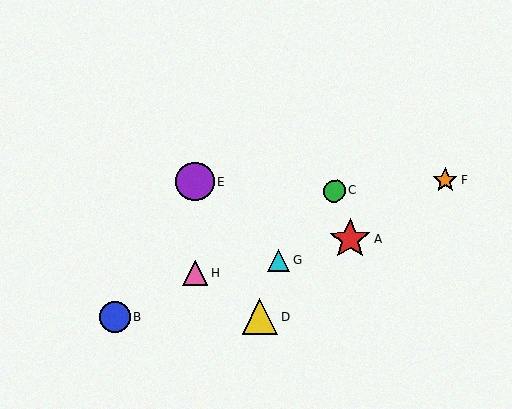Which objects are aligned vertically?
Objects E, H are aligned vertically.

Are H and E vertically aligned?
Yes, both are at x≈196.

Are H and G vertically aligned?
No, H is at x≈196 and G is at x≈279.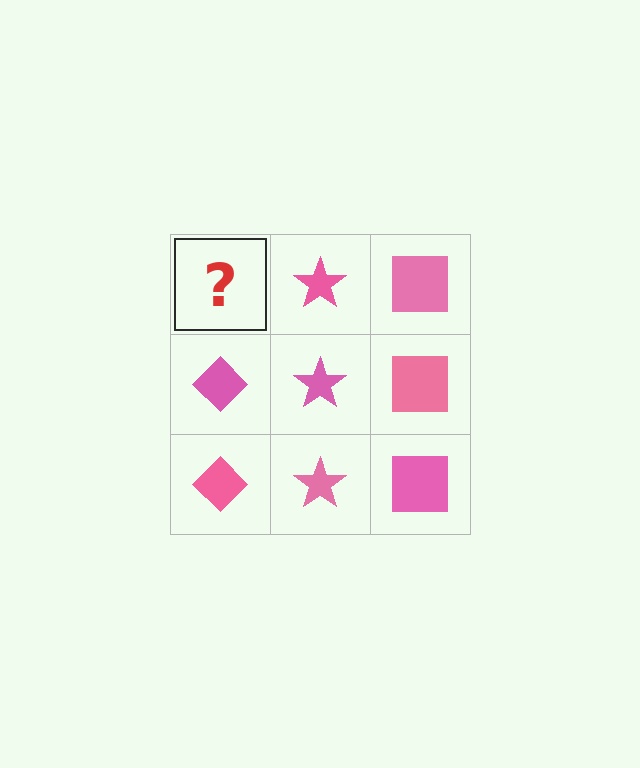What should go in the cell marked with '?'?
The missing cell should contain a pink diamond.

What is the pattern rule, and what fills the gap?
The rule is that each column has a consistent shape. The gap should be filled with a pink diamond.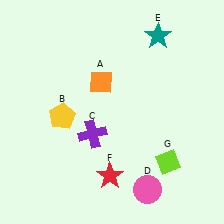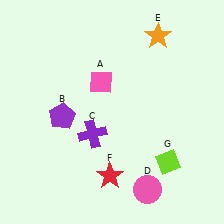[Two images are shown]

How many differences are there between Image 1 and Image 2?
There are 3 differences between the two images.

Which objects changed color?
A changed from orange to pink. B changed from yellow to purple. E changed from teal to orange.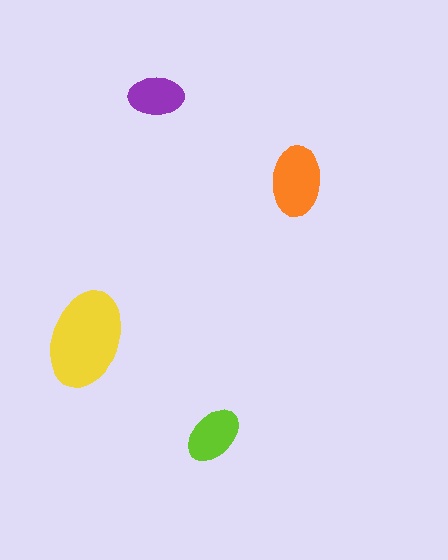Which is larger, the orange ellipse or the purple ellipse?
The orange one.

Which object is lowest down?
The lime ellipse is bottommost.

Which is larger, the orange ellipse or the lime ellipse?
The orange one.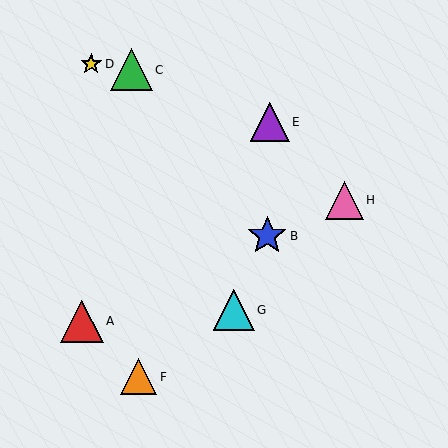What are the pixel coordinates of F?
Object F is at (139, 377).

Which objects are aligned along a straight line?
Objects A, B, H are aligned along a straight line.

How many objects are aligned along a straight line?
3 objects (A, B, H) are aligned along a straight line.